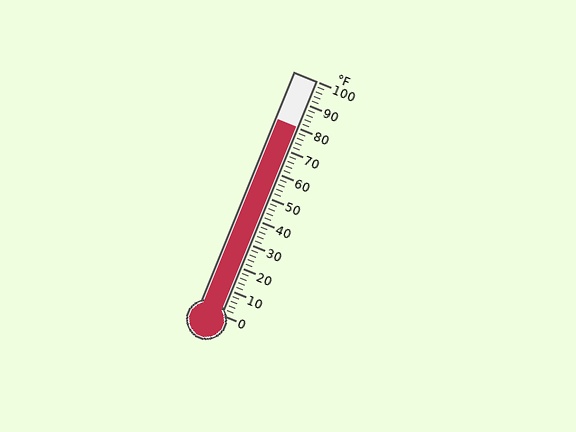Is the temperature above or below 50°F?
The temperature is above 50°F.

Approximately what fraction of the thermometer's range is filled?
The thermometer is filled to approximately 80% of its range.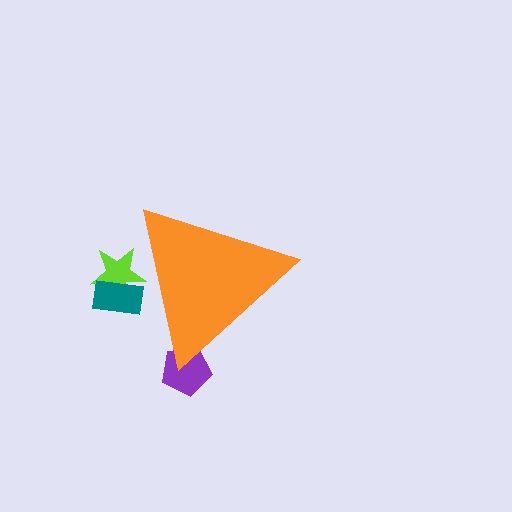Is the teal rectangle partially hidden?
Yes, the teal rectangle is partially hidden behind the orange triangle.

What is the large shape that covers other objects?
An orange triangle.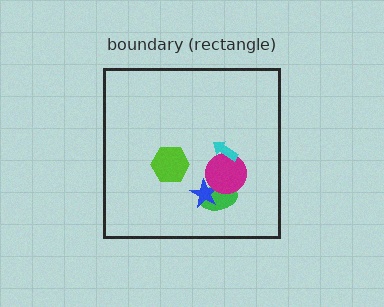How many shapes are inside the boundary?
5 inside, 0 outside.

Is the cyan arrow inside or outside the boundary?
Inside.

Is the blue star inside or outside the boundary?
Inside.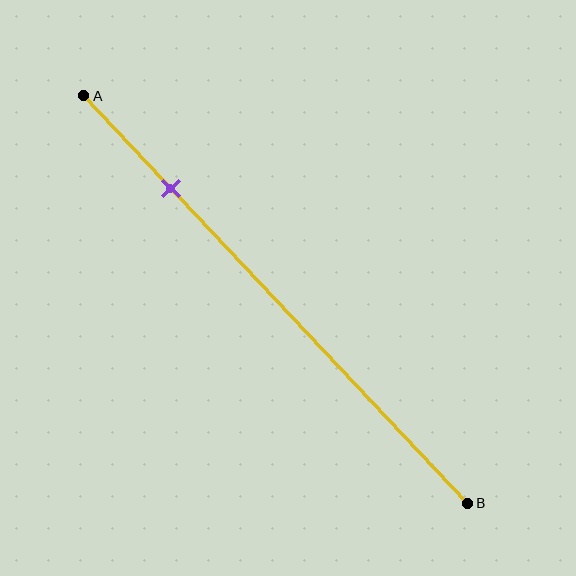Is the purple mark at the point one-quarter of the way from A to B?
Yes, the mark is approximately at the one-quarter point.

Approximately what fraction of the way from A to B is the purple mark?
The purple mark is approximately 25% of the way from A to B.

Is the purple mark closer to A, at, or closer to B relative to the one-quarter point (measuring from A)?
The purple mark is approximately at the one-quarter point of segment AB.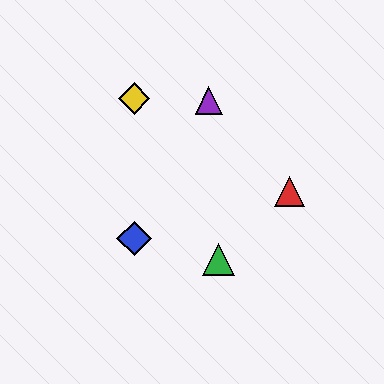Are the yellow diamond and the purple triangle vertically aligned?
No, the yellow diamond is at x≈134 and the purple triangle is at x≈209.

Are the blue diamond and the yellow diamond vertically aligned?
Yes, both are at x≈134.